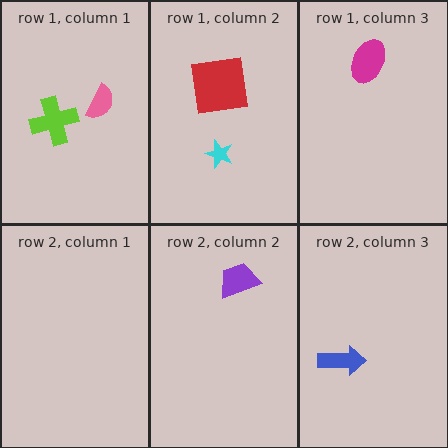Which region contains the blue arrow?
The row 2, column 3 region.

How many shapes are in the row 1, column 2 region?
2.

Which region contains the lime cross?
The row 1, column 1 region.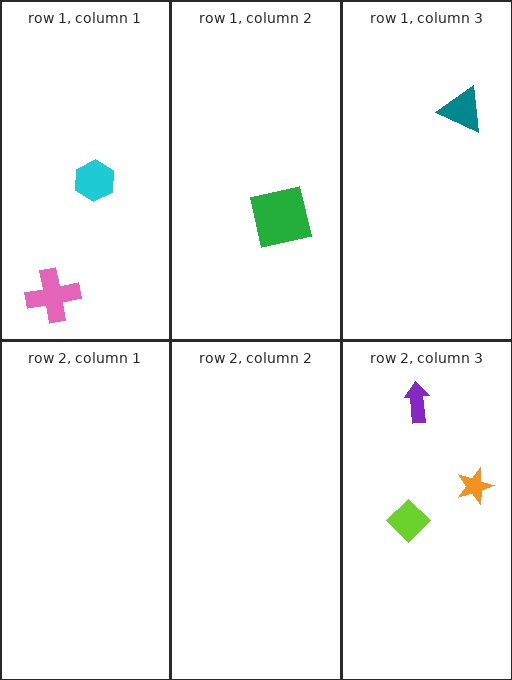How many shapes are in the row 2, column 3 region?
3.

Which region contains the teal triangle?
The row 1, column 3 region.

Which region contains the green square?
The row 1, column 2 region.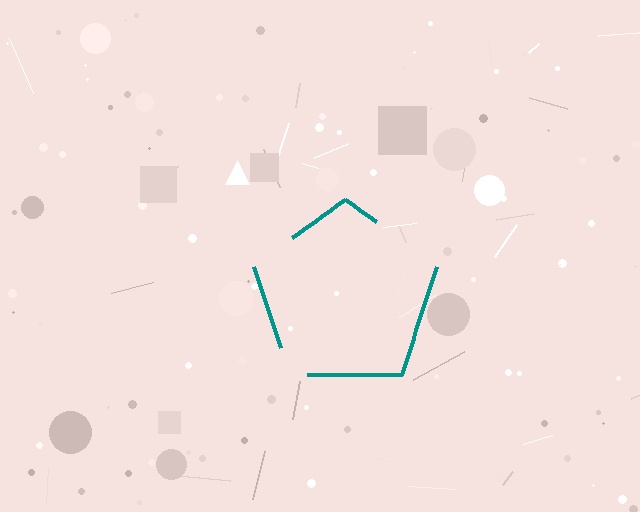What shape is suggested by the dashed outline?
The dashed outline suggests a pentagon.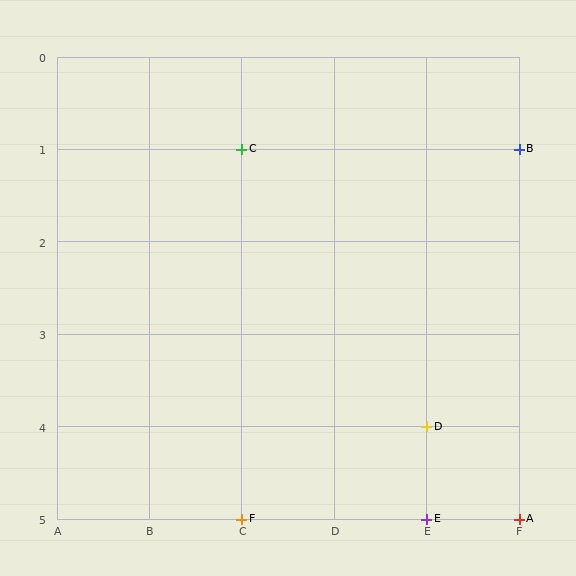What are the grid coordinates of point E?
Point E is at grid coordinates (E, 5).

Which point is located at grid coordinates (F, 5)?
Point A is at (F, 5).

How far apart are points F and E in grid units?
Points F and E are 2 columns apart.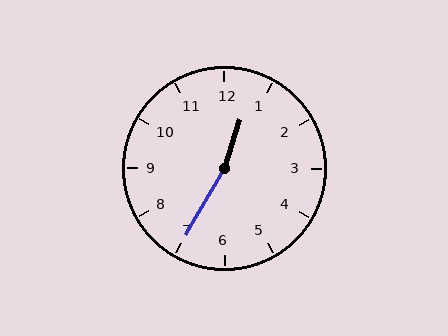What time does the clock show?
12:35.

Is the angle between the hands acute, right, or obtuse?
It is obtuse.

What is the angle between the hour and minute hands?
Approximately 168 degrees.